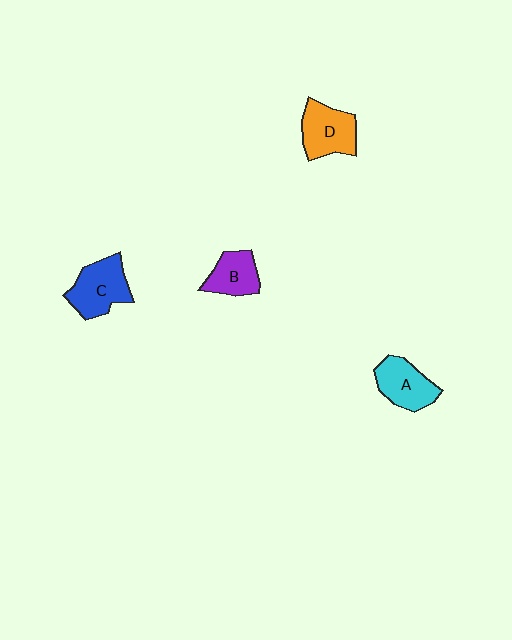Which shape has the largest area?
Shape C (blue).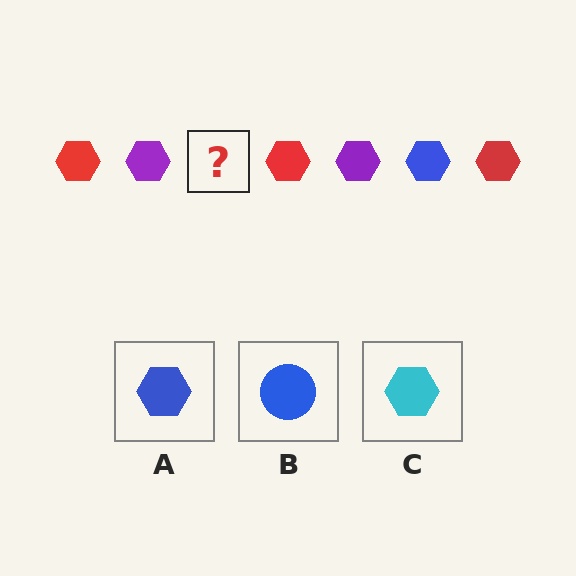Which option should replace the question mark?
Option A.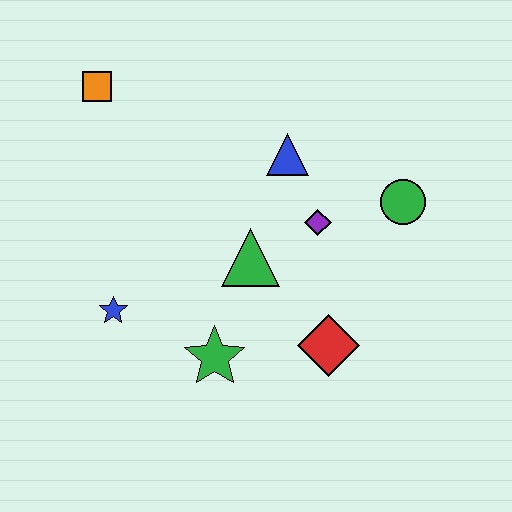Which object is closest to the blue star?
The green star is closest to the blue star.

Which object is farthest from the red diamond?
The orange square is farthest from the red diamond.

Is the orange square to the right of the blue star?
No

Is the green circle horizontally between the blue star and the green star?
No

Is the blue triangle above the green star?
Yes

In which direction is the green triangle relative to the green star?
The green triangle is above the green star.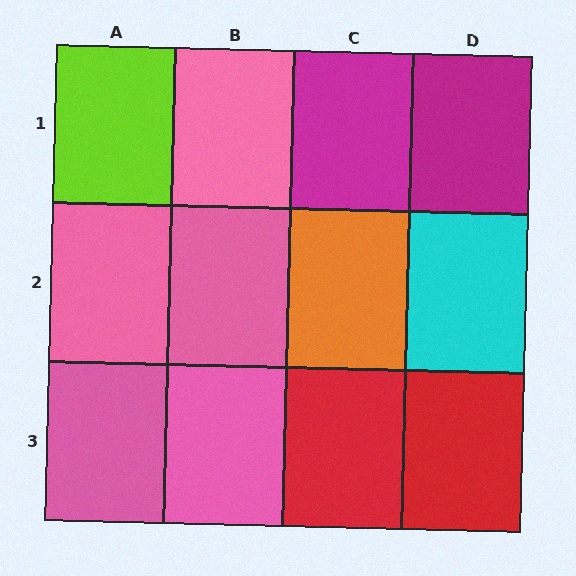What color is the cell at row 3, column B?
Pink.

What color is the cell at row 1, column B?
Pink.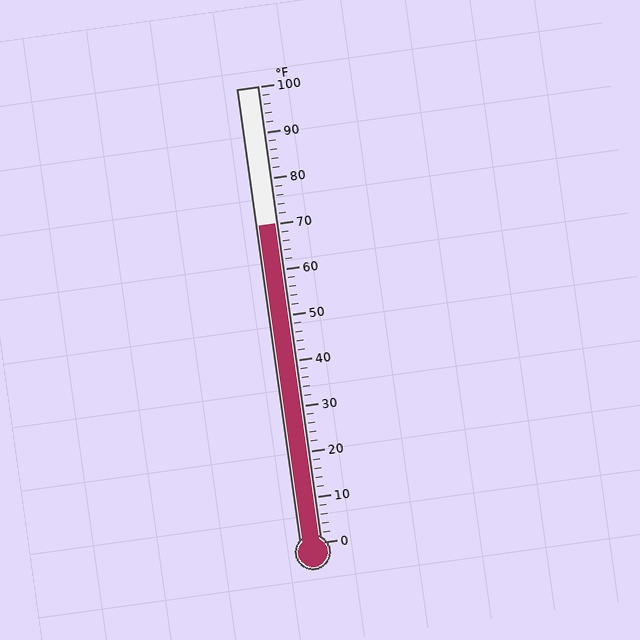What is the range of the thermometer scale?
The thermometer scale ranges from 0°F to 100°F.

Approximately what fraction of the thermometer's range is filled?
The thermometer is filled to approximately 70% of its range.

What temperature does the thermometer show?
The thermometer shows approximately 70°F.